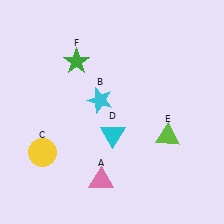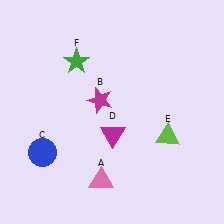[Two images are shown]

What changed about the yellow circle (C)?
In Image 1, C is yellow. In Image 2, it changed to blue.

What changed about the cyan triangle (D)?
In Image 1, D is cyan. In Image 2, it changed to magenta.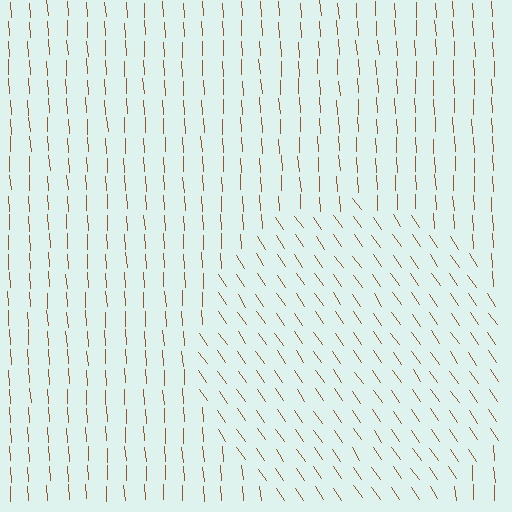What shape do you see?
I see a circle.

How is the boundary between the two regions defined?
The boundary is defined purely by a change in line orientation (approximately 31 degrees difference). All lines are the same color and thickness.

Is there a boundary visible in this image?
Yes, there is a texture boundary formed by a change in line orientation.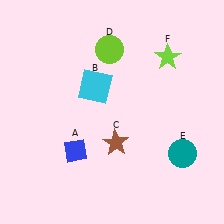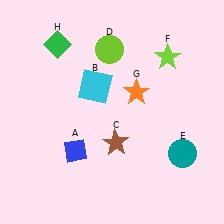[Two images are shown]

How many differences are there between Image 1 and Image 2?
There are 2 differences between the two images.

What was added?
An orange star (G), a green diamond (H) were added in Image 2.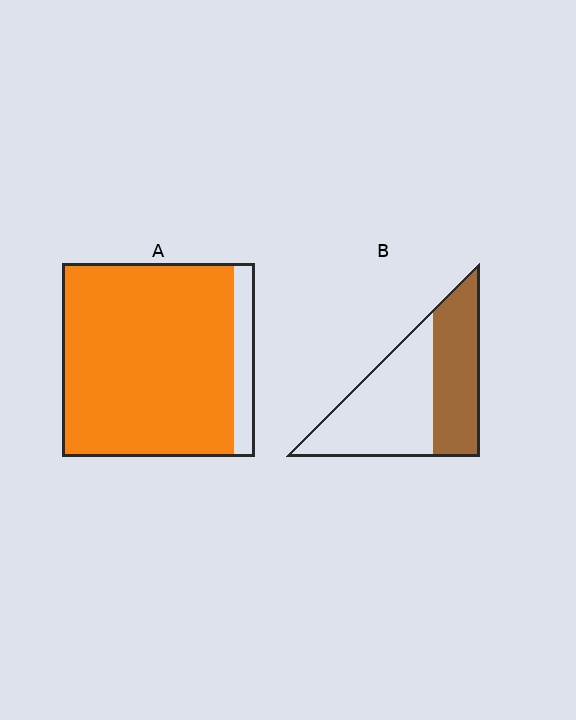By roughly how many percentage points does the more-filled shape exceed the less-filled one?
By roughly 45 percentage points (A over B).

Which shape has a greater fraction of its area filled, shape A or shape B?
Shape A.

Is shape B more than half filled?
No.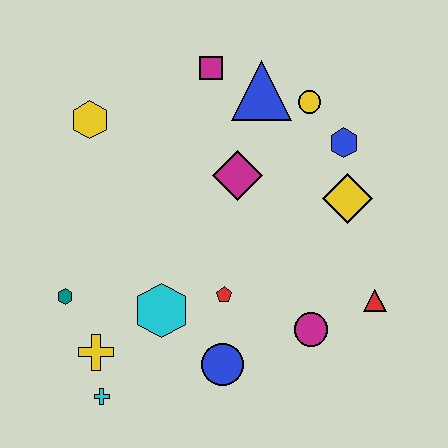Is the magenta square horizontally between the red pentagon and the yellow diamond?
No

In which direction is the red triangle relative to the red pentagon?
The red triangle is to the right of the red pentagon.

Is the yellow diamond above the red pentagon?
Yes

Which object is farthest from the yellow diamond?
The cyan cross is farthest from the yellow diamond.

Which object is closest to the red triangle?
The magenta circle is closest to the red triangle.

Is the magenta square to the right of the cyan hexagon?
Yes